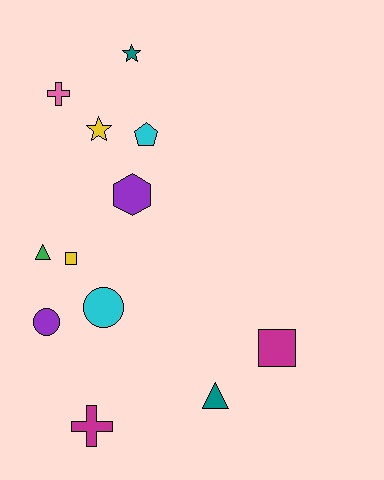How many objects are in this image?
There are 12 objects.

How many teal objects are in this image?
There are 2 teal objects.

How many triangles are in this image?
There are 2 triangles.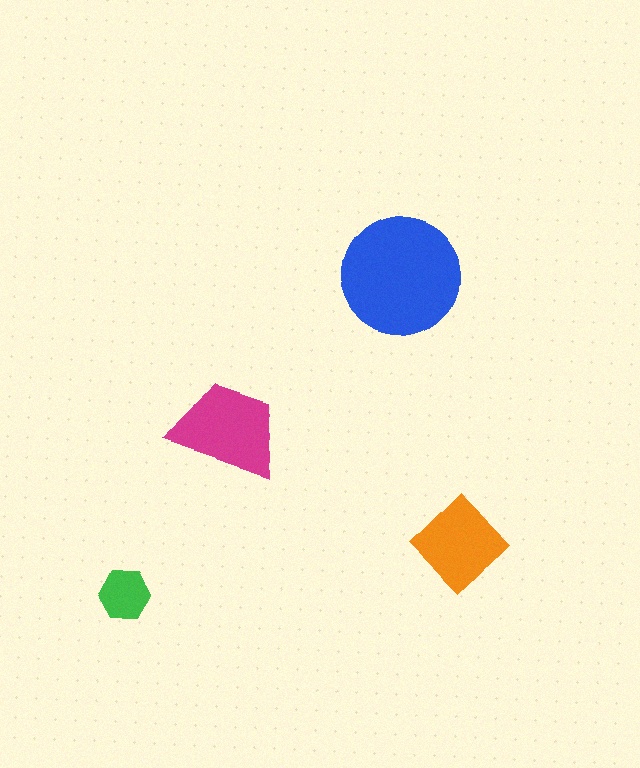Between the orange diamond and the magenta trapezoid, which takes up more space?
The magenta trapezoid.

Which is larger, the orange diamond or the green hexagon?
The orange diamond.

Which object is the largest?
The blue circle.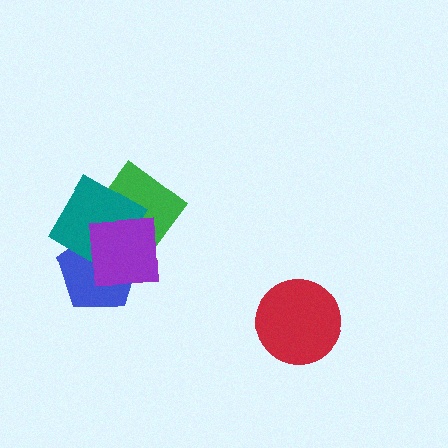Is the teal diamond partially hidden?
Yes, it is partially covered by another shape.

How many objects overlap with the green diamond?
3 objects overlap with the green diamond.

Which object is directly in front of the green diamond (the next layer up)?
The teal diamond is directly in front of the green diamond.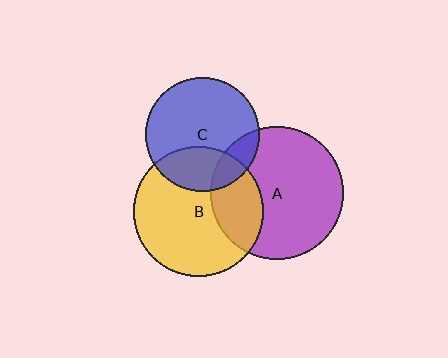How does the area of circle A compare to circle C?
Approximately 1.4 times.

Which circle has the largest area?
Circle A (purple).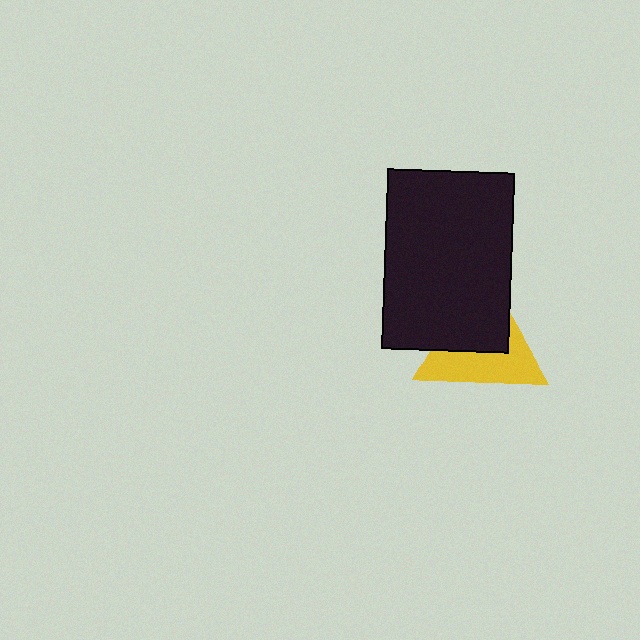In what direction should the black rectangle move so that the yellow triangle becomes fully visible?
The black rectangle should move toward the upper-left. That is the shortest direction to clear the overlap and leave the yellow triangle fully visible.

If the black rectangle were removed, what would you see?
You would see the complete yellow triangle.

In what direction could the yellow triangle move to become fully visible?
The yellow triangle could move toward the lower-right. That would shift it out from behind the black rectangle entirely.